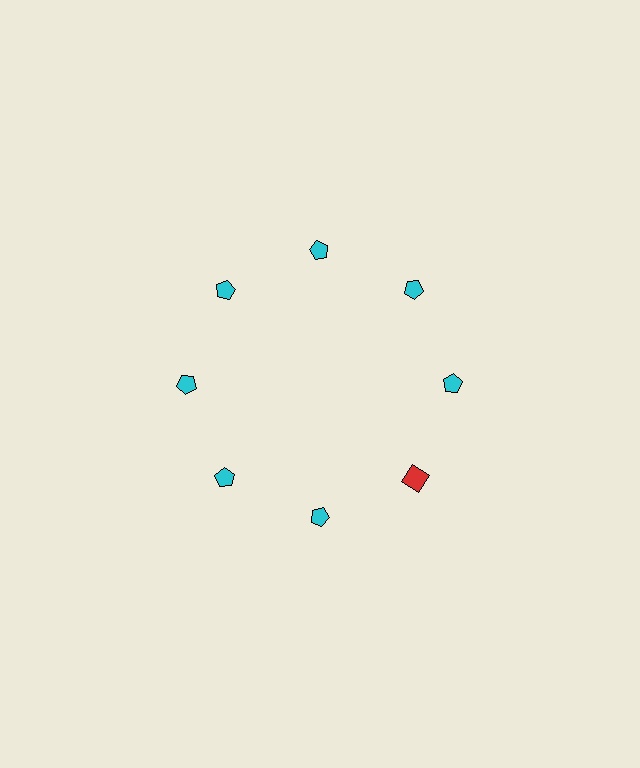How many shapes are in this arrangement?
There are 8 shapes arranged in a ring pattern.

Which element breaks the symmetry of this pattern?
The red square at roughly the 4 o'clock position breaks the symmetry. All other shapes are cyan pentagons.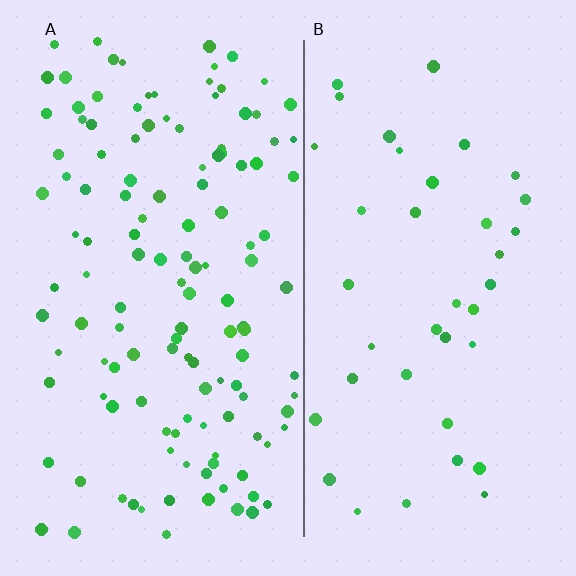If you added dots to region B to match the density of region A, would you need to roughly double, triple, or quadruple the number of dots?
Approximately triple.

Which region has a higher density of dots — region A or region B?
A (the left).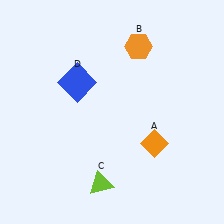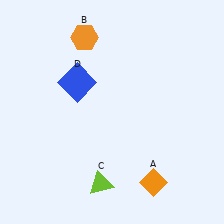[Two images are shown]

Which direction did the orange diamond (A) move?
The orange diamond (A) moved down.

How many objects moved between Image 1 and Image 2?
2 objects moved between the two images.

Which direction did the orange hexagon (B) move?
The orange hexagon (B) moved left.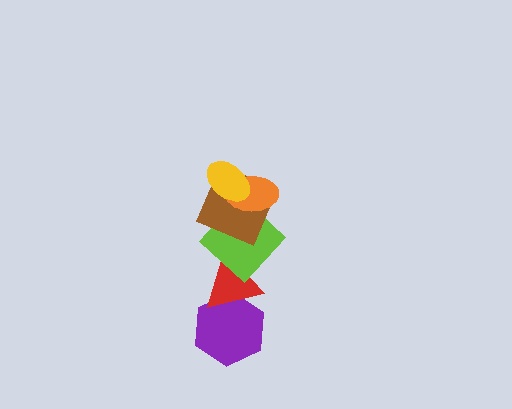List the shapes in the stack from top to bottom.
From top to bottom: the yellow ellipse, the orange ellipse, the brown square, the lime diamond, the red triangle, the purple hexagon.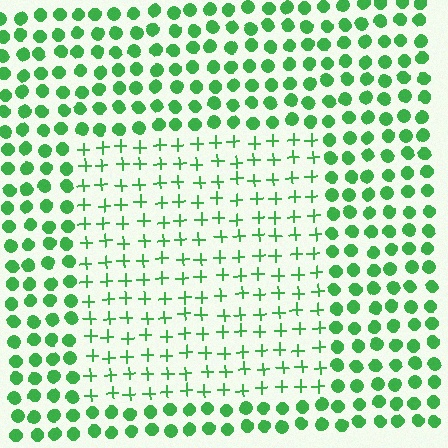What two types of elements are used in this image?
The image uses plus signs inside the rectangle region and circles outside it.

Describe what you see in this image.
The image is filled with small green elements arranged in a uniform grid. A rectangle-shaped region contains plus signs, while the surrounding area contains circles. The boundary is defined purely by the change in element shape.